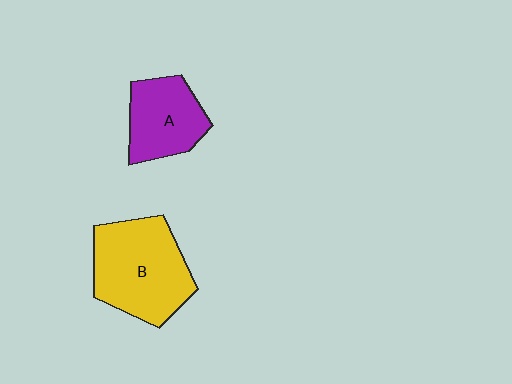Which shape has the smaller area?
Shape A (purple).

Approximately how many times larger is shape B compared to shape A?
Approximately 1.5 times.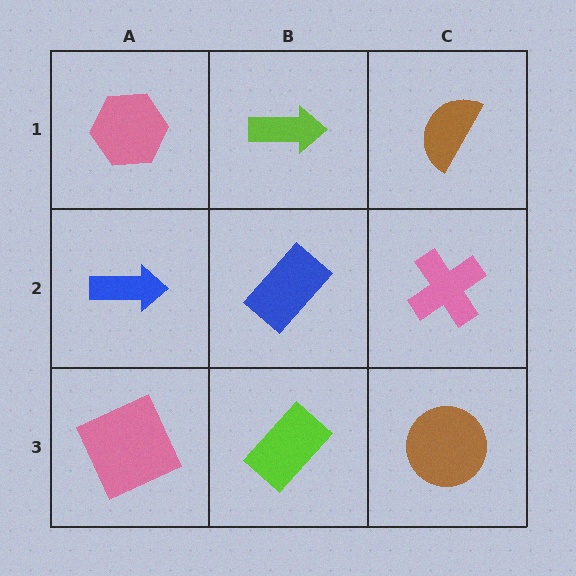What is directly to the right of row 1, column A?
A lime arrow.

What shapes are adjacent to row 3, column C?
A pink cross (row 2, column C), a lime rectangle (row 3, column B).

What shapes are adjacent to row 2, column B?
A lime arrow (row 1, column B), a lime rectangle (row 3, column B), a blue arrow (row 2, column A), a pink cross (row 2, column C).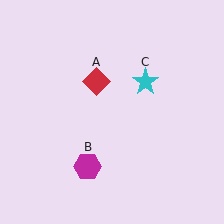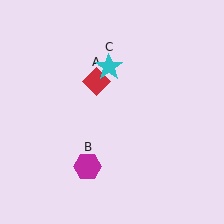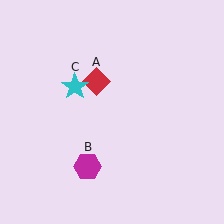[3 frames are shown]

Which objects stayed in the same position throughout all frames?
Red diamond (object A) and magenta hexagon (object B) remained stationary.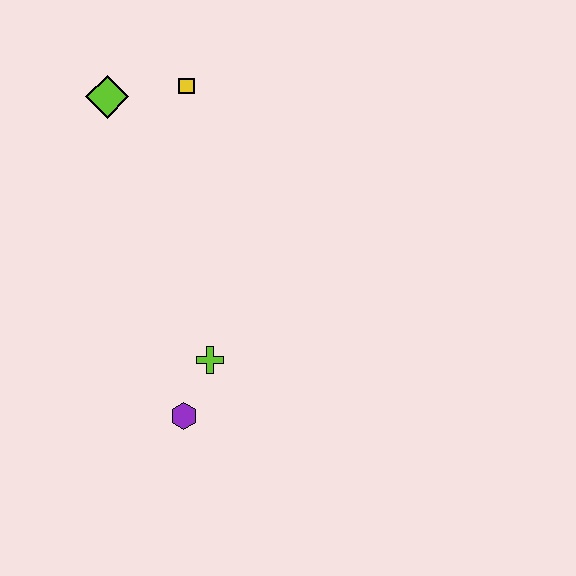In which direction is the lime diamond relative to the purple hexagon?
The lime diamond is above the purple hexagon.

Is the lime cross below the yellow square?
Yes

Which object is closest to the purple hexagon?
The lime cross is closest to the purple hexagon.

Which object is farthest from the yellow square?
The purple hexagon is farthest from the yellow square.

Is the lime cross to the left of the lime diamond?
No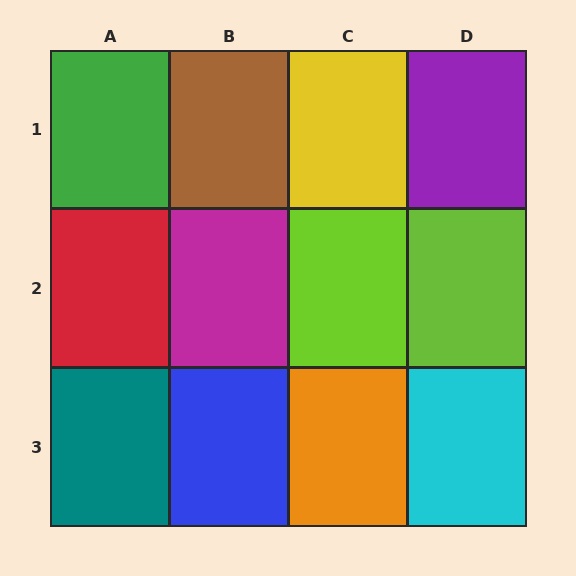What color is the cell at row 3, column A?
Teal.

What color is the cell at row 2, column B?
Magenta.